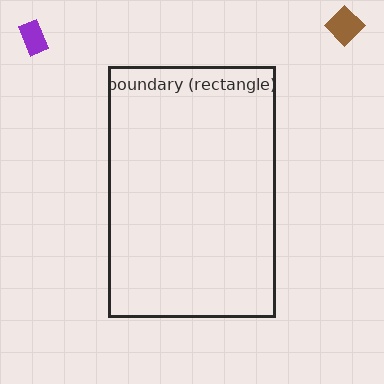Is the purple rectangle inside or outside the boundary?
Outside.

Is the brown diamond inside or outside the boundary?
Outside.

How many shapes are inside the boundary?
0 inside, 2 outside.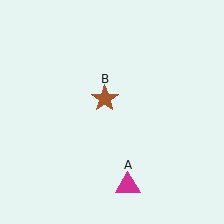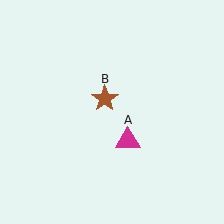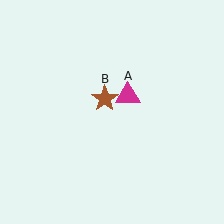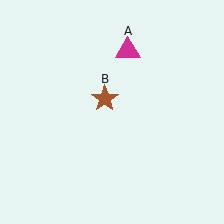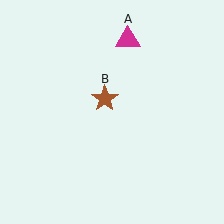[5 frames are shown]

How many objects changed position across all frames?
1 object changed position: magenta triangle (object A).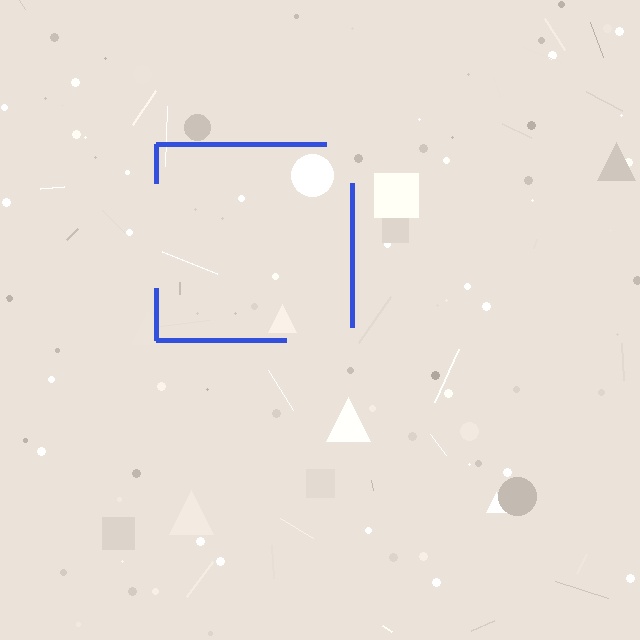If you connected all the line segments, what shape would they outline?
They would outline a square.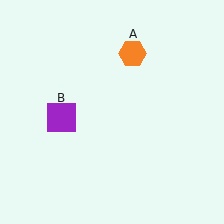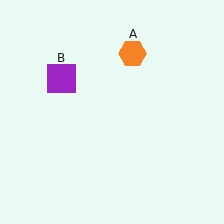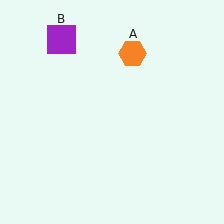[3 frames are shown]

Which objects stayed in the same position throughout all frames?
Orange hexagon (object A) remained stationary.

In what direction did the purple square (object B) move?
The purple square (object B) moved up.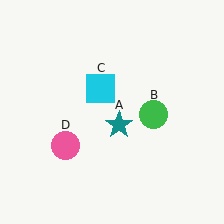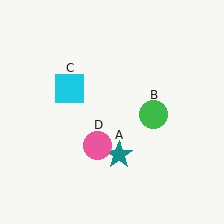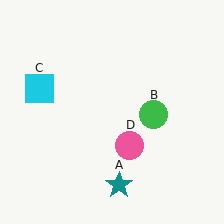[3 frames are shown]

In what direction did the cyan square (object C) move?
The cyan square (object C) moved left.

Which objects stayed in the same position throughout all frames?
Green circle (object B) remained stationary.